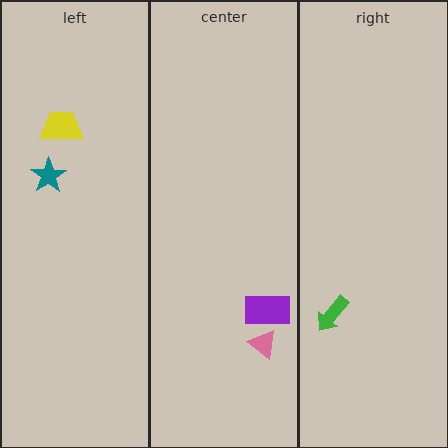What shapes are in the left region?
The teal star, the yellow trapezoid.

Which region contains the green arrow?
The right region.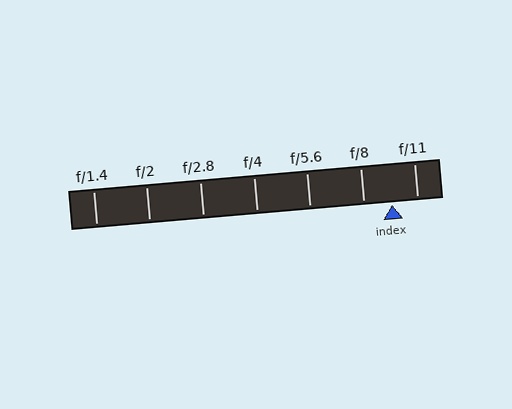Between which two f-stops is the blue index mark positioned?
The index mark is between f/8 and f/11.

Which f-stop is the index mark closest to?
The index mark is closest to f/11.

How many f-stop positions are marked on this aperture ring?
There are 7 f-stop positions marked.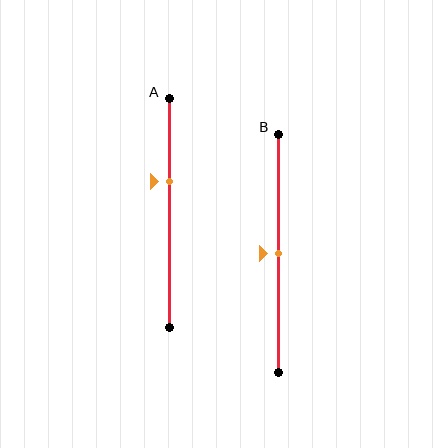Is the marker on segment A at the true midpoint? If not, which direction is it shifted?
No, the marker on segment A is shifted upward by about 14% of the segment length.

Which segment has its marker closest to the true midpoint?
Segment B has its marker closest to the true midpoint.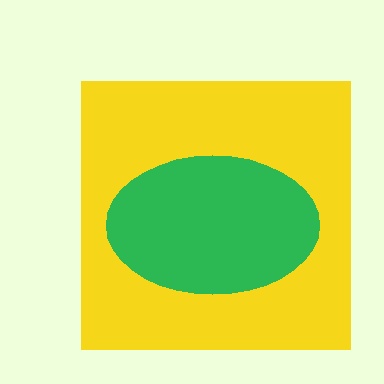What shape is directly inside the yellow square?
The green ellipse.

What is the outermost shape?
The yellow square.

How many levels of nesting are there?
2.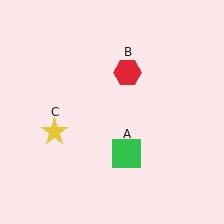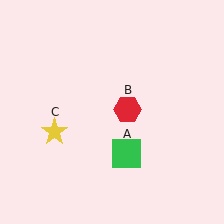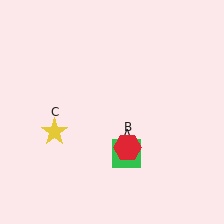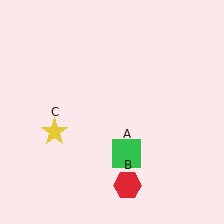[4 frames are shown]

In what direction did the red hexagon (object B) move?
The red hexagon (object B) moved down.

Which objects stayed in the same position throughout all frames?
Green square (object A) and yellow star (object C) remained stationary.